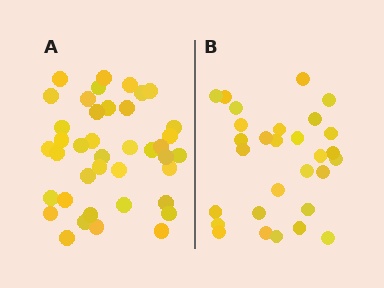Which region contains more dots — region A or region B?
Region A (the left region) has more dots.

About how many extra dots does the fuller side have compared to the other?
Region A has roughly 12 or so more dots than region B.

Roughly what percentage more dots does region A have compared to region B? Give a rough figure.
About 40% more.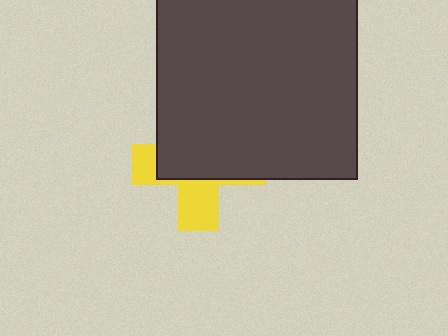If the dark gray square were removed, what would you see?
You would see the complete yellow cross.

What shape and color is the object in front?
The object in front is a dark gray square.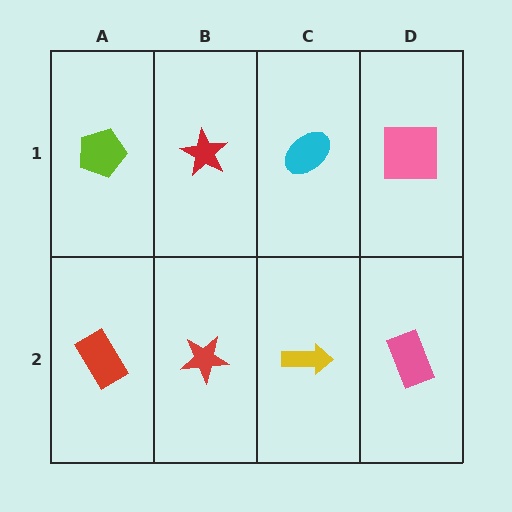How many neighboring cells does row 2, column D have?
2.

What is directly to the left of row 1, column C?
A red star.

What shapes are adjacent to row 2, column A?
A lime pentagon (row 1, column A), a red star (row 2, column B).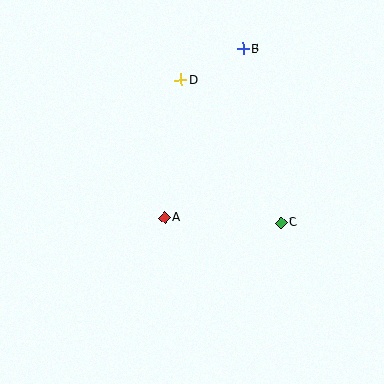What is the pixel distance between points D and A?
The distance between D and A is 139 pixels.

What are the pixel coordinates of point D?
Point D is at (181, 80).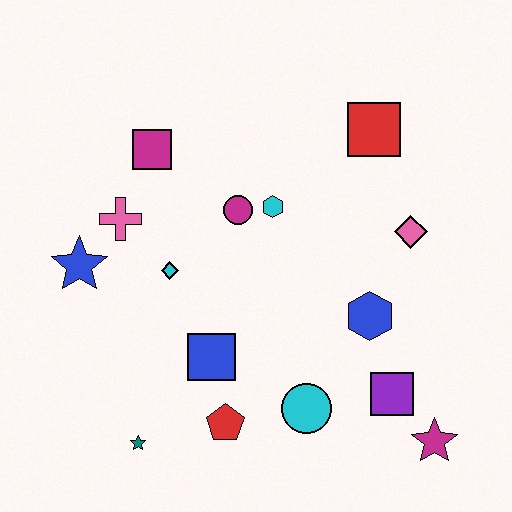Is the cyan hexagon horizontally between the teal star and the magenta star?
Yes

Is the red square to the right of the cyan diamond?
Yes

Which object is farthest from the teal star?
The red square is farthest from the teal star.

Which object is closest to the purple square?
The magenta star is closest to the purple square.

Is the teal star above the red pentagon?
No